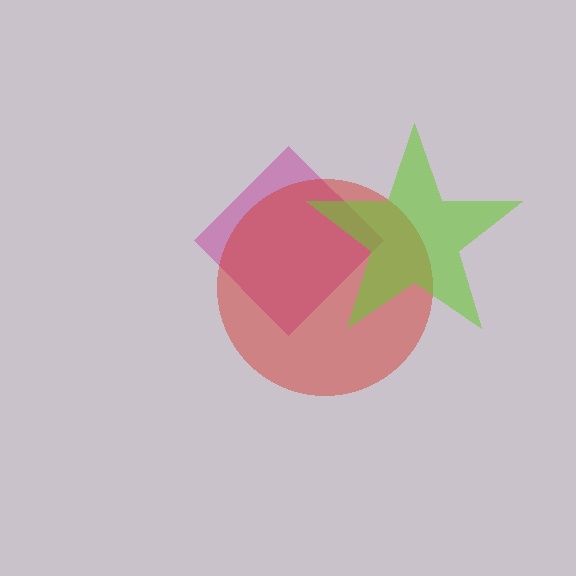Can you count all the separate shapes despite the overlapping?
Yes, there are 3 separate shapes.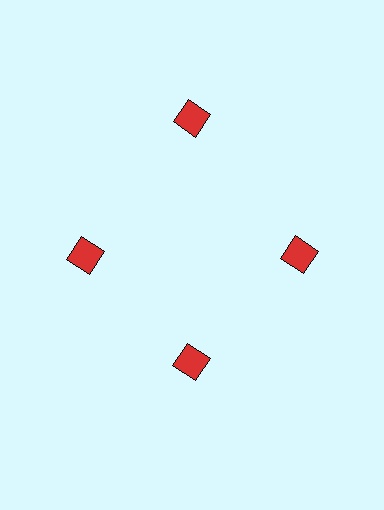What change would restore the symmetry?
The symmetry would be restored by moving it inward, back onto the ring so that all 4 diamonds sit at equal angles and equal distance from the center.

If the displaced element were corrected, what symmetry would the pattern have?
It would have 4-fold rotational symmetry — the pattern would map onto itself every 90 degrees.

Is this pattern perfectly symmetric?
No. The 4 red diamonds are arranged in a ring, but one element near the 12 o'clock position is pushed outward from the center, breaking the 4-fold rotational symmetry.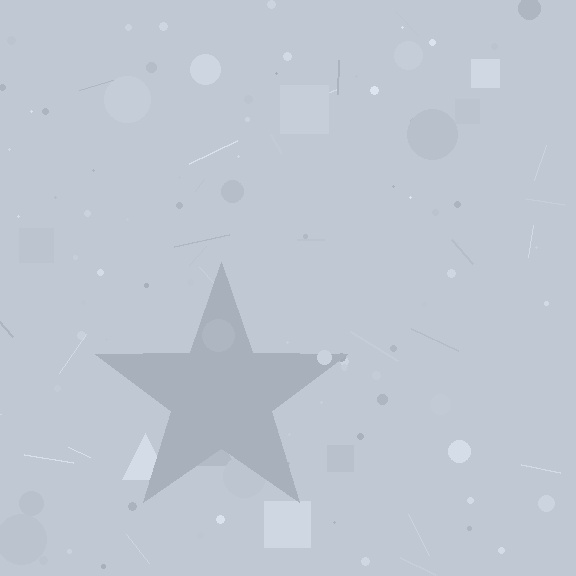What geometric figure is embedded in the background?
A star is embedded in the background.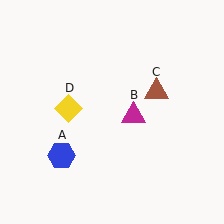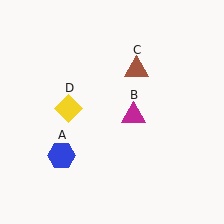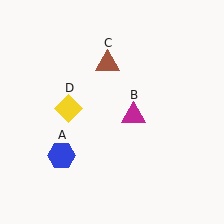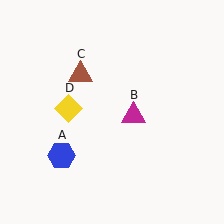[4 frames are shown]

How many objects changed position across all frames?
1 object changed position: brown triangle (object C).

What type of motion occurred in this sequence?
The brown triangle (object C) rotated counterclockwise around the center of the scene.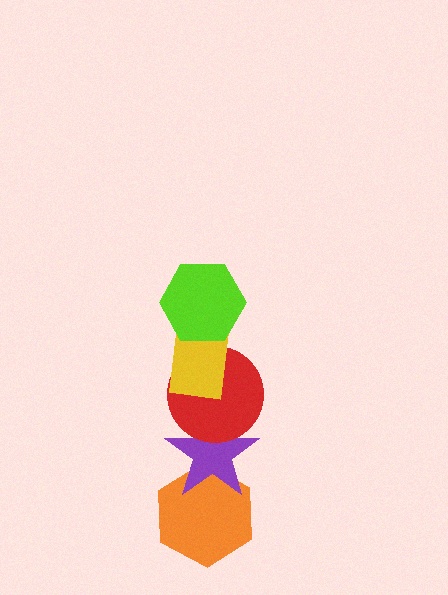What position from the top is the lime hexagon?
The lime hexagon is 1st from the top.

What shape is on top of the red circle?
The yellow rectangle is on top of the red circle.